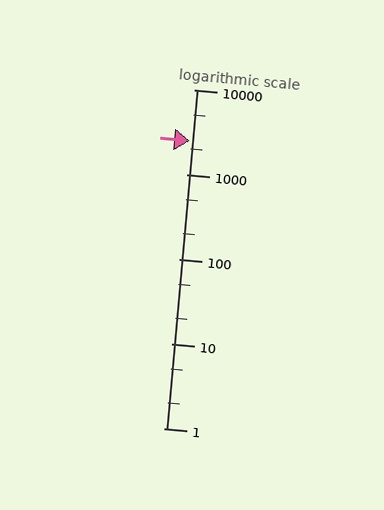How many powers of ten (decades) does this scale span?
The scale spans 4 decades, from 1 to 10000.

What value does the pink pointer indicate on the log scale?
The pointer indicates approximately 2500.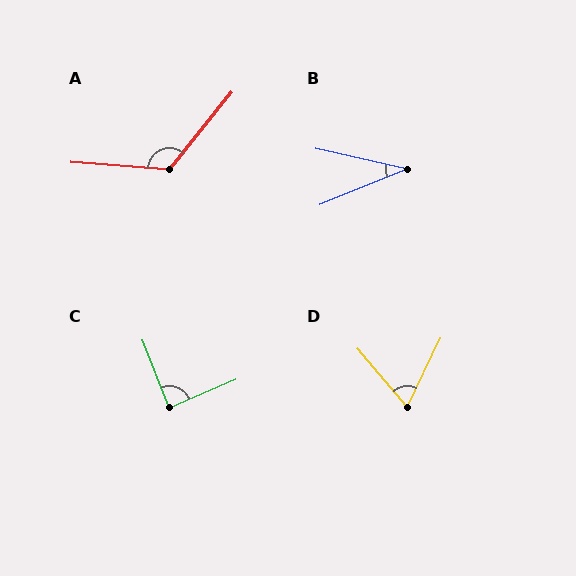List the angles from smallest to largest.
B (34°), D (66°), C (88°), A (124°).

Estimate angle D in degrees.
Approximately 66 degrees.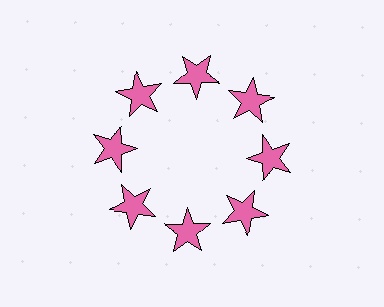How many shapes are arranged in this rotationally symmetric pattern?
There are 8 shapes, arranged in 8 groups of 1.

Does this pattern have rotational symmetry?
Yes, this pattern has 8-fold rotational symmetry. It looks the same after rotating 45 degrees around the center.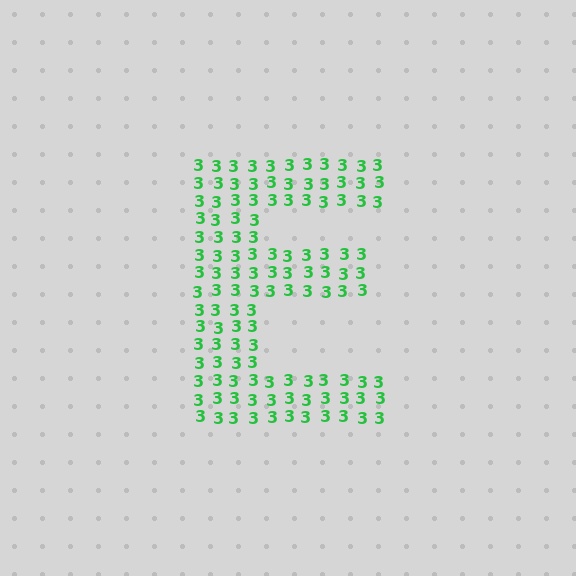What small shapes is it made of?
It is made of small digit 3's.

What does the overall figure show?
The overall figure shows the letter E.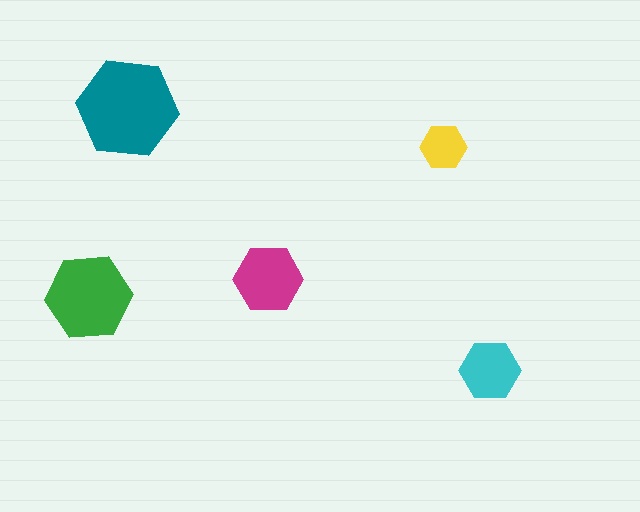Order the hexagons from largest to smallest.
the teal one, the green one, the magenta one, the cyan one, the yellow one.